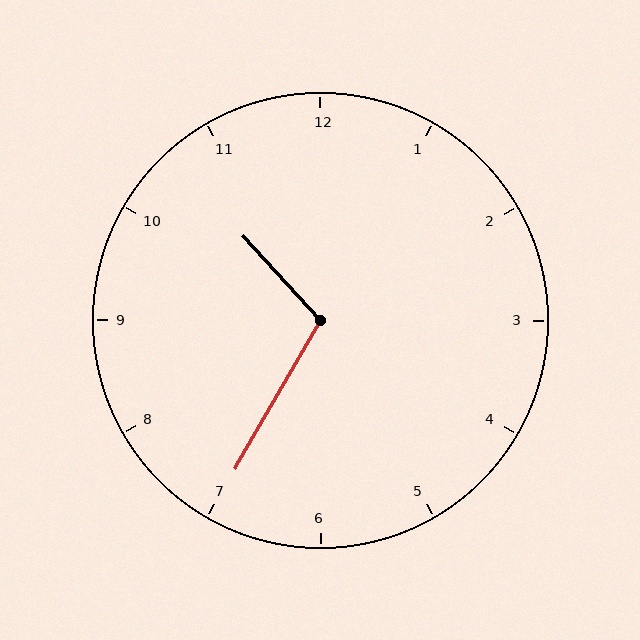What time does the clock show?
10:35.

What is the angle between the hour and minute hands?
Approximately 108 degrees.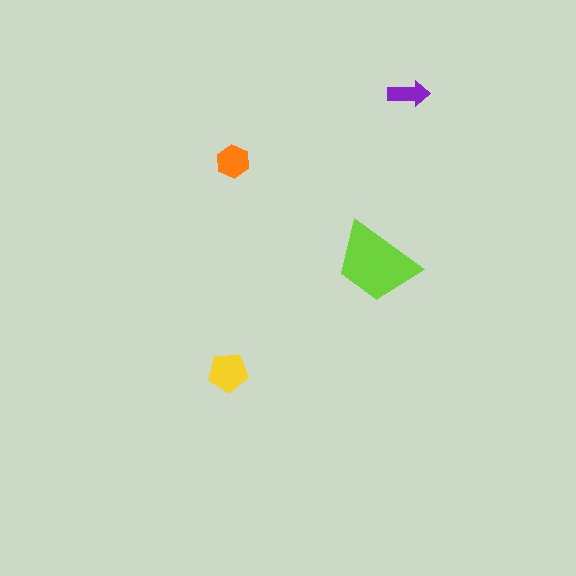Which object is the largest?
The lime trapezoid.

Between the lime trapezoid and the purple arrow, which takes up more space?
The lime trapezoid.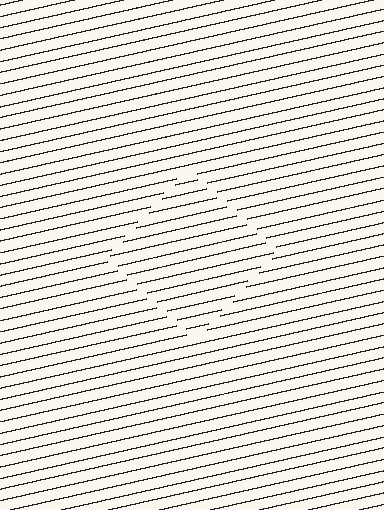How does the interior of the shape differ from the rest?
The interior of the shape contains the same grating, shifted by half a period — the contour is defined by the phase discontinuity where line-ends from the inner and outer gratings abut.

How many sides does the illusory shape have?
4 sides — the line-ends trace a square.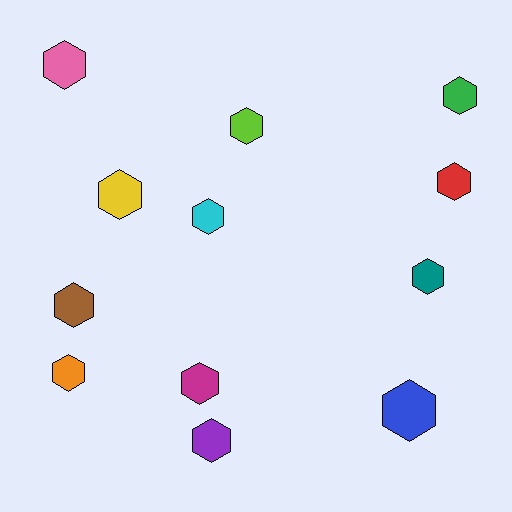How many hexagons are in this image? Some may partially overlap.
There are 12 hexagons.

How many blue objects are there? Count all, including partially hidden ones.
There is 1 blue object.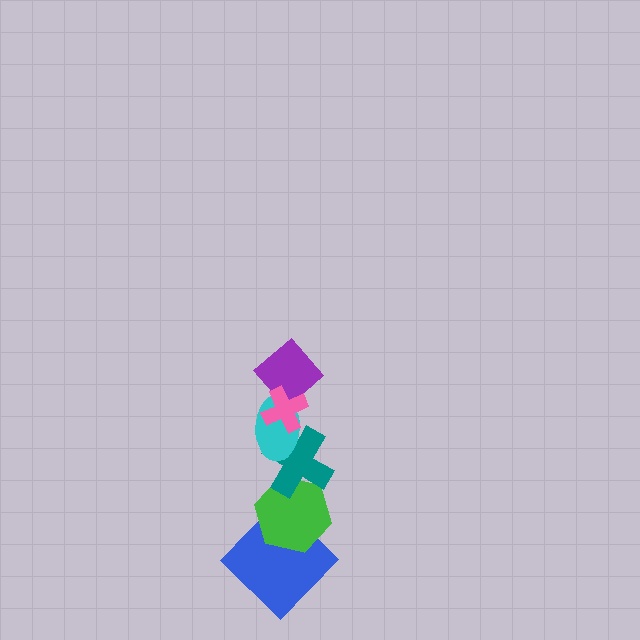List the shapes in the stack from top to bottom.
From top to bottom: the pink cross, the purple diamond, the cyan ellipse, the teal cross, the green hexagon, the blue diamond.